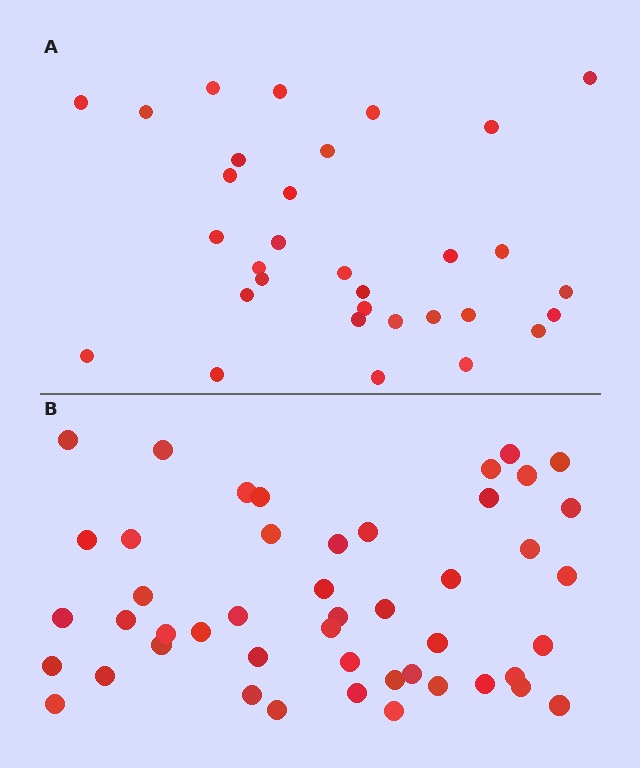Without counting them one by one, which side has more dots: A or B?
Region B (the bottom region) has more dots.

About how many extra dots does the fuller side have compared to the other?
Region B has approximately 15 more dots than region A.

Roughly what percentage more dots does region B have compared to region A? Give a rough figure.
About 45% more.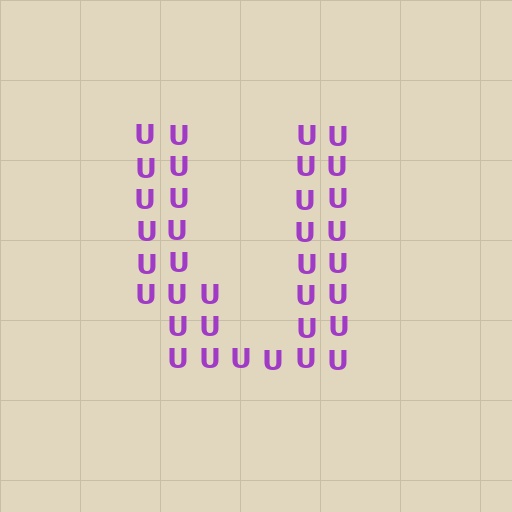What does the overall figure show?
The overall figure shows the letter U.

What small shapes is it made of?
It is made of small letter U's.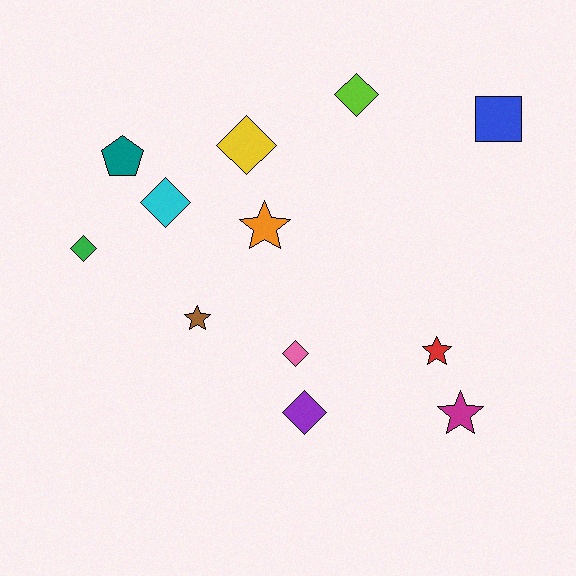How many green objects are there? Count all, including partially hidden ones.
There is 1 green object.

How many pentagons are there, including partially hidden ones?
There is 1 pentagon.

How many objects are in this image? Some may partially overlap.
There are 12 objects.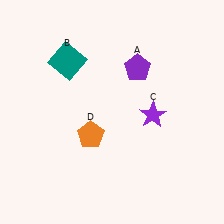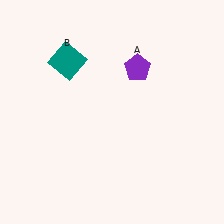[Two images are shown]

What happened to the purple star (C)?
The purple star (C) was removed in Image 2. It was in the bottom-right area of Image 1.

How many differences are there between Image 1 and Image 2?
There are 2 differences between the two images.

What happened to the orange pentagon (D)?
The orange pentagon (D) was removed in Image 2. It was in the bottom-left area of Image 1.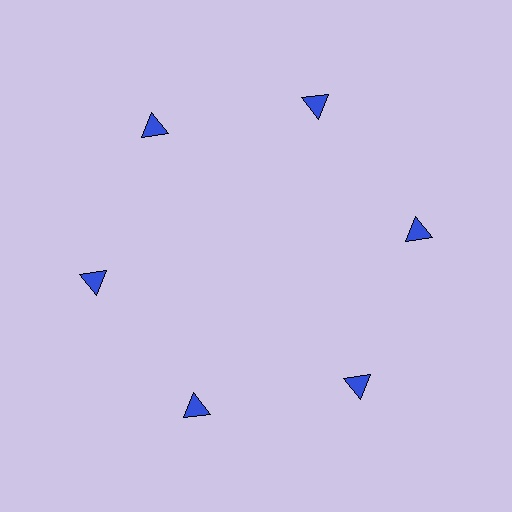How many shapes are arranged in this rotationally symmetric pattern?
There are 6 shapes, arranged in 6 groups of 1.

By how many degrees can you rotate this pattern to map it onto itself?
The pattern maps onto itself every 60 degrees of rotation.